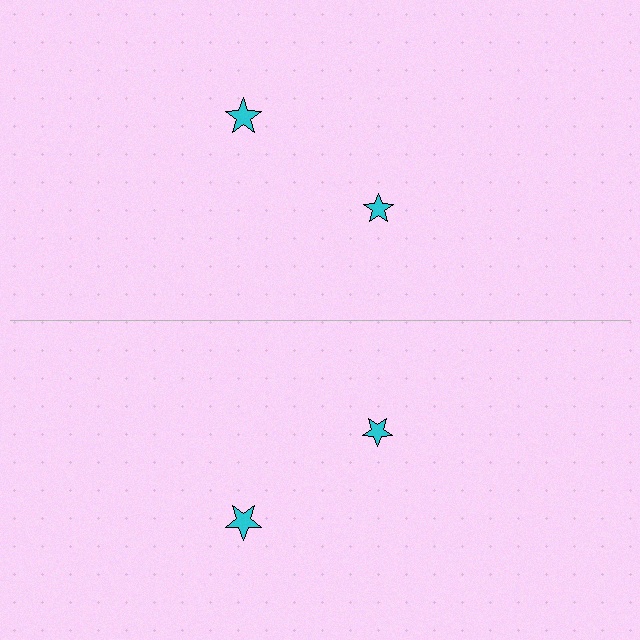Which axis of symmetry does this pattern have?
The pattern has a horizontal axis of symmetry running through the center of the image.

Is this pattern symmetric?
Yes, this pattern has bilateral (reflection) symmetry.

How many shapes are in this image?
There are 4 shapes in this image.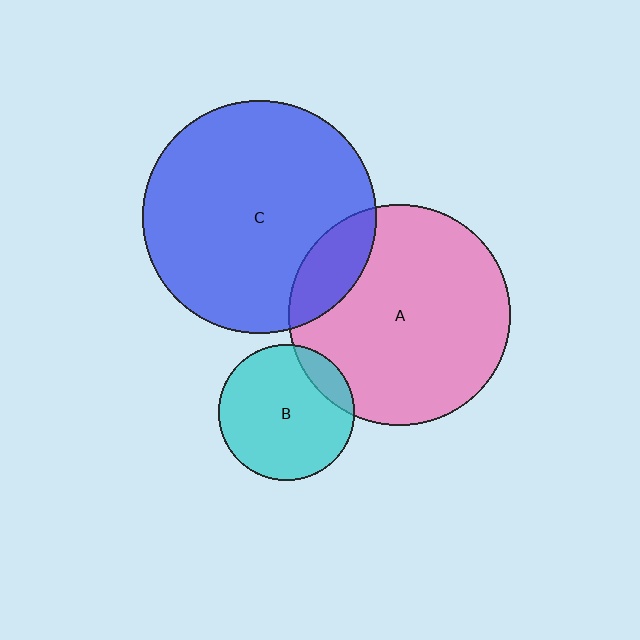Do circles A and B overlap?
Yes.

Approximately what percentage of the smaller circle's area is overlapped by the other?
Approximately 15%.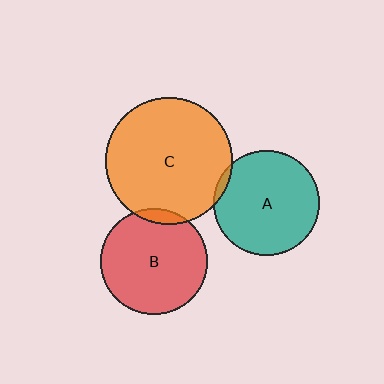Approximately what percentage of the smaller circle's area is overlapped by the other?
Approximately 5%.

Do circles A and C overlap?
Yes.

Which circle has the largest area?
Circle C (orange).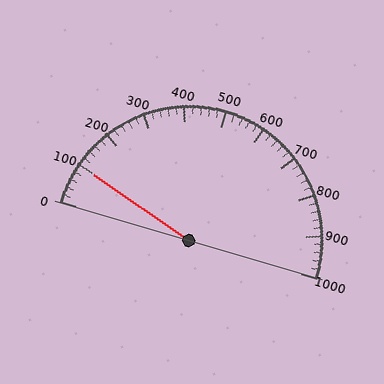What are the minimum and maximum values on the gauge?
The gauge ranges from 0 to 1000.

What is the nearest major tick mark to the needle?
The nearest major tick mark is 100.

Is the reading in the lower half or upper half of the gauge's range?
The reading is in the lower half of the range (0 to 1000).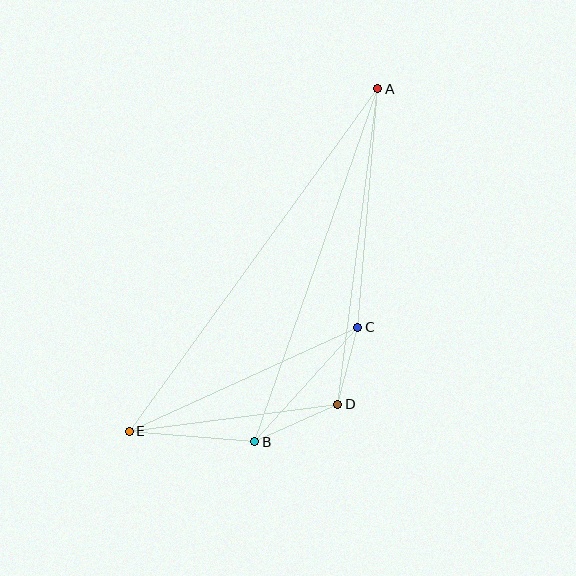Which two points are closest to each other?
Points C and D are closest to each other.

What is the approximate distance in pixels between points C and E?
The distance between C and E is approximately 251 pixels.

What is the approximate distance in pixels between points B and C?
The distance between B and C is approximately 154 pixels.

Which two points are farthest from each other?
Points A and E are farthest from each other.